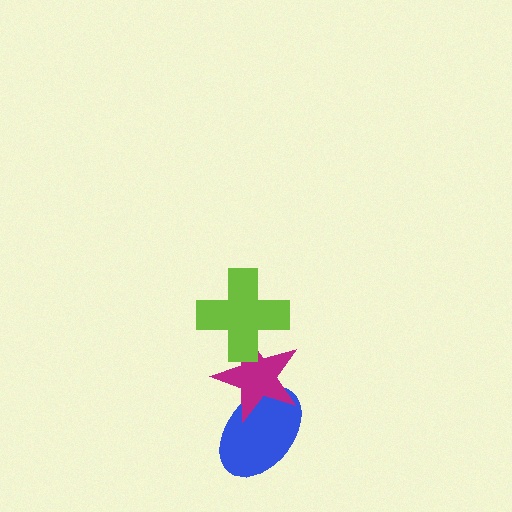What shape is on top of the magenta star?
The lime cross is on top of the magenta star.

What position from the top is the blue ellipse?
The blue ellipse is 3rd from the top.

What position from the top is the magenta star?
The magenta star is 2nd from the top.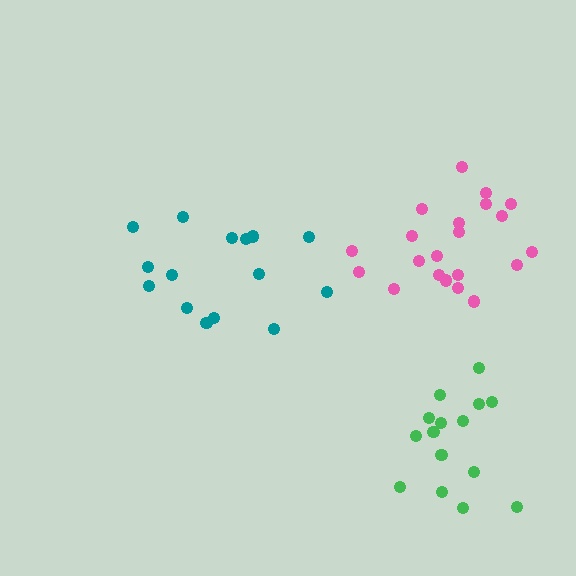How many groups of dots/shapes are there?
There are 3 groups.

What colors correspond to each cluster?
The clusters are colored: green, teal, pink.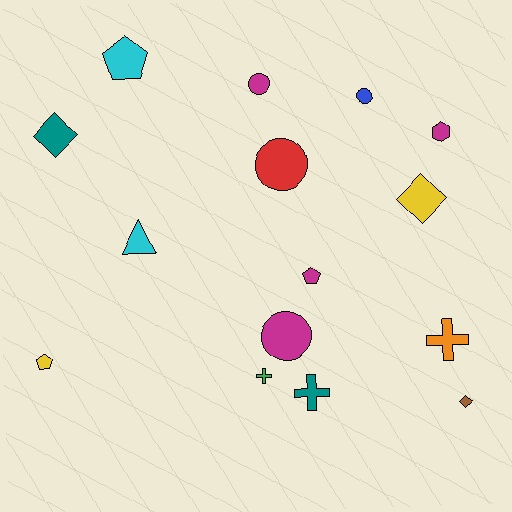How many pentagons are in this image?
There are 3 pentagons.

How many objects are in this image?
There are 15 objects.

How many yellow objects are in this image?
There are 2 yellow objects.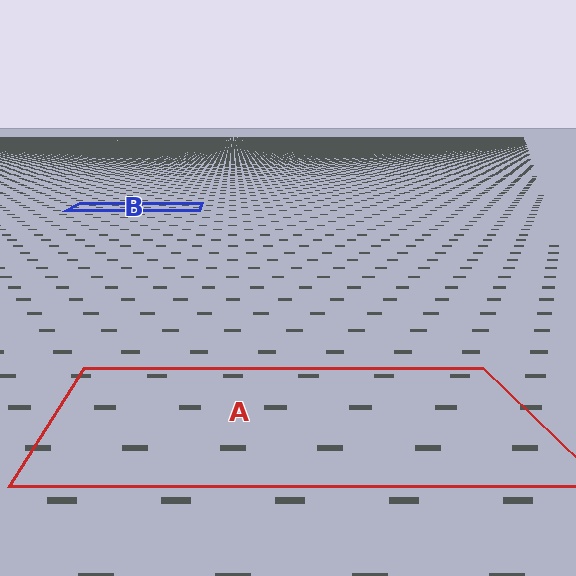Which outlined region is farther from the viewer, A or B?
Region B is farther from the viewer — the texture elements inside it appear smaller and more densely packed.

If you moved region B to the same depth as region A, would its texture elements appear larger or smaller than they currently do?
They would appear larger. At a closer depth, the same texture elements are projected at a bigger on-screen size.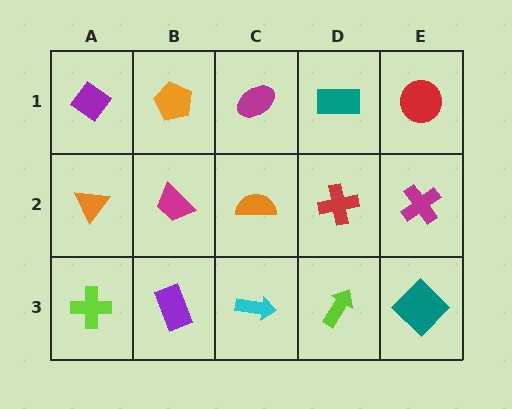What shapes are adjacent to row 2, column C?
A magenta ellipse (row 1, column C), a cyan arrow (row 3, column C), a magenta trapezoid (row 2, column B), a red cross (row 2, column D).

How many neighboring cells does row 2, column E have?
3.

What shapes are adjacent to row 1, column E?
A magenta cross (row 2, column E), a teal rectangle (row 1, column D).